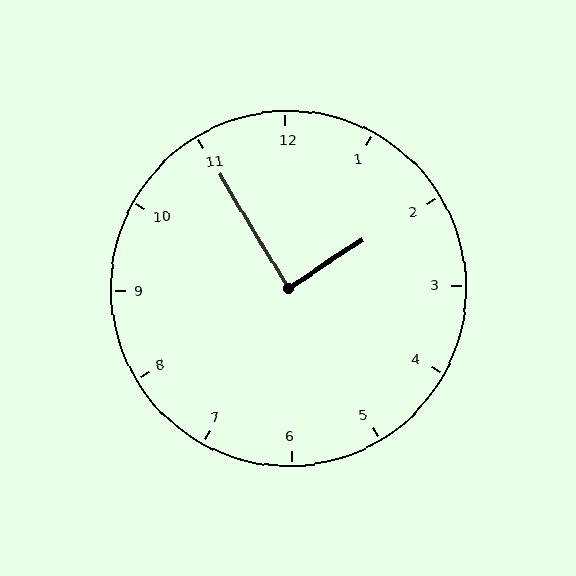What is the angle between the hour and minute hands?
Approximately 88 degrees.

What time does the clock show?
1:55.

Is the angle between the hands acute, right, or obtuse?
It is right.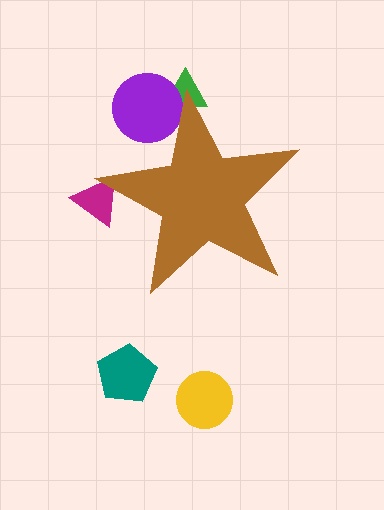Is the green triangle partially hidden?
Yes, the green triangle is partially hidden behind the brown star.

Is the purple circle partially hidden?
Yes, the purple circle is partially hidden behind the brown star.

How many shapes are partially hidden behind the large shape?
3 shapes are partially hidden.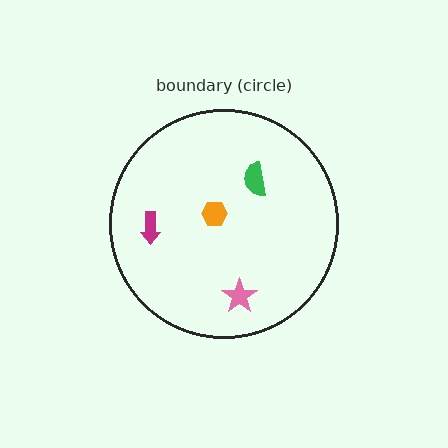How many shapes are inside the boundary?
4 inside, 0 outside.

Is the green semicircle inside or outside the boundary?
Inside.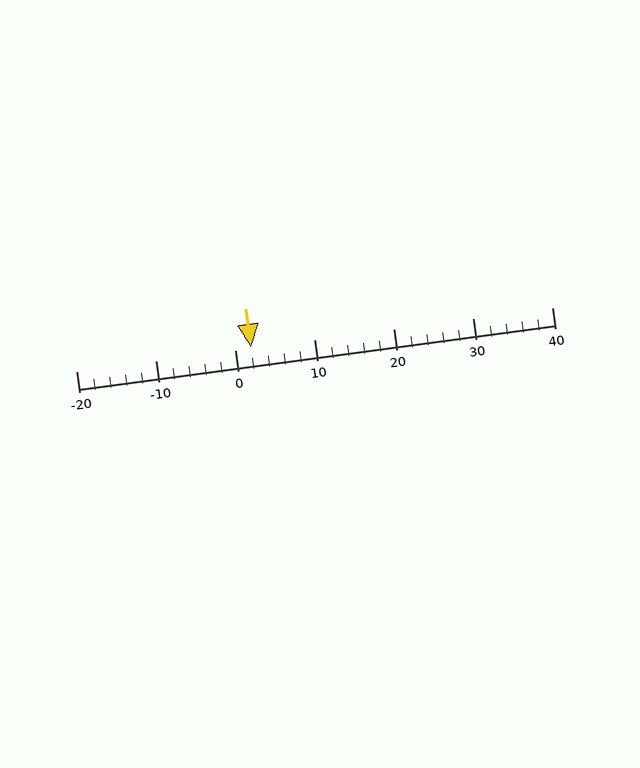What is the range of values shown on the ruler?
The ruler shows values from -20 to 40.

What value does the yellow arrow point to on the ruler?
The yellow arrow points to approximately 2.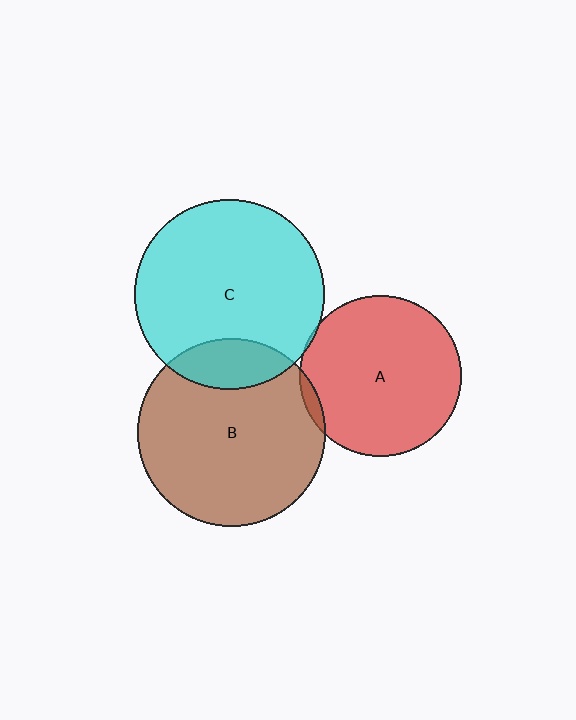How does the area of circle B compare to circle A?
Approximately 1.3 times.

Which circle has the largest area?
Circle C (cyan).